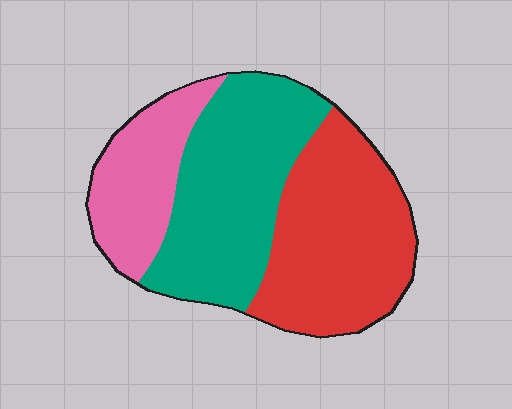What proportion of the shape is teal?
Teal covers about 40% of the shape.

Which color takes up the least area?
Pink, at roughly 20%.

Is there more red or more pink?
Red.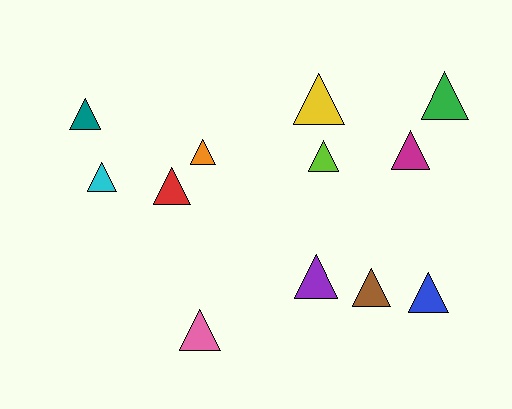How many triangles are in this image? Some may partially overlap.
There are 12 triangles.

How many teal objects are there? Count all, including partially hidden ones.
There is 1 teal object.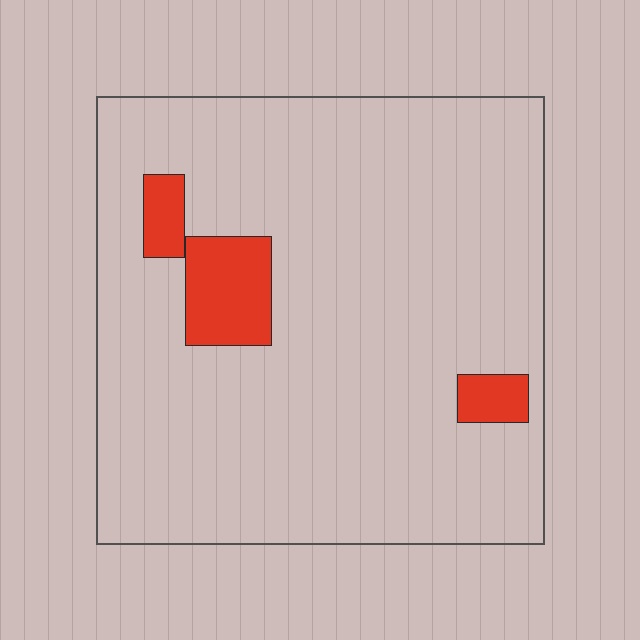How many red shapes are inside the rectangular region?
3.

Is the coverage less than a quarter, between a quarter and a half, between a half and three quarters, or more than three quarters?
Less than a quarter.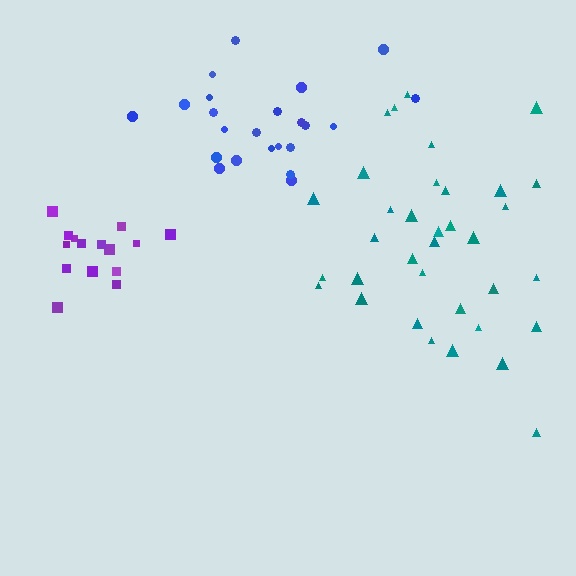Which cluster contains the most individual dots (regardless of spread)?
Teal (35).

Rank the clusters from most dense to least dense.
purple, teal, blue.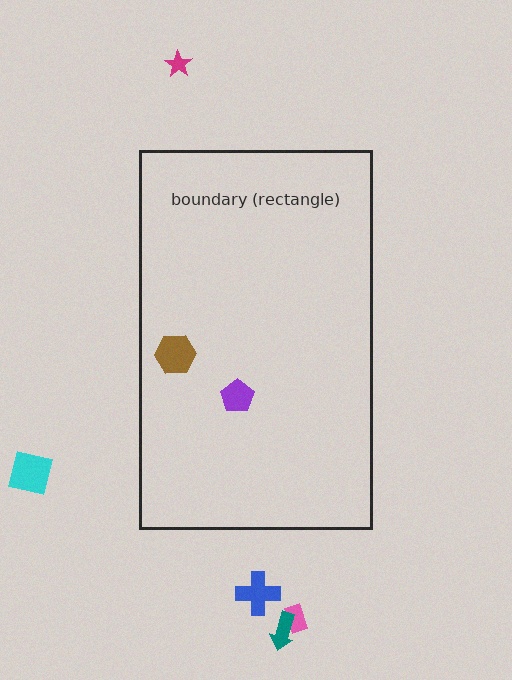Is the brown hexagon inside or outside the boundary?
Inside.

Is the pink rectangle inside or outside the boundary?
Outside.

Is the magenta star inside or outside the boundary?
Outside.